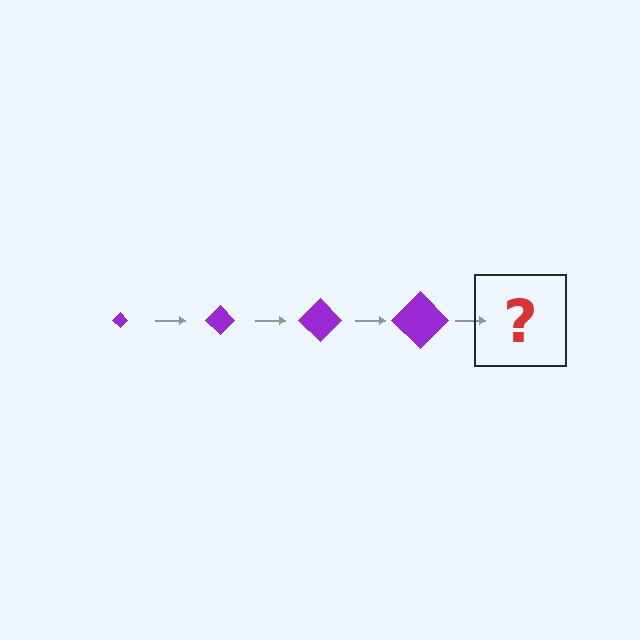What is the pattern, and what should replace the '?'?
The pattern is that the diamond gets progressively larger each step. The '?' should be a purple diamond, larger than the previous one.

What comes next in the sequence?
The next element should be a purple diamond, larger than the previous one.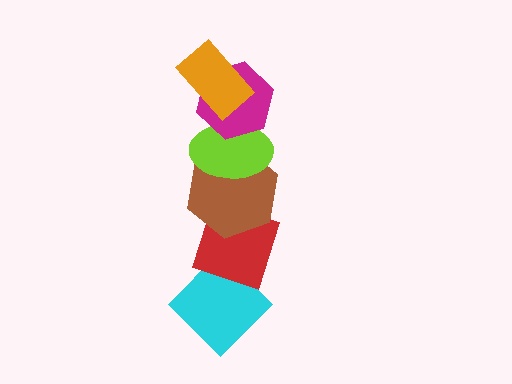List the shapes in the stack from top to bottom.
From top to bottom: the orange rectangle, the magenta hexagon, the lime ellipse, the brown hexagon, the red diamond, the cyan diamond.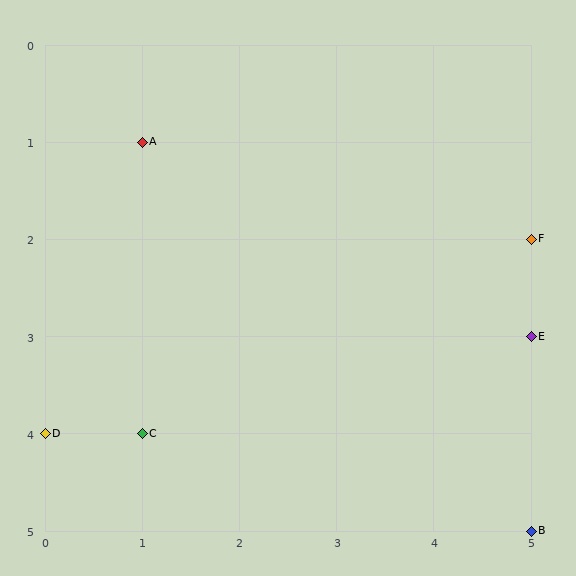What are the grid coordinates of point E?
Point E is at grid coordinates (5, 3).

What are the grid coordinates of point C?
Point C is at grid coordinates (1, 4).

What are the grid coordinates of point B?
Point B is at grid coordinates (5, 5).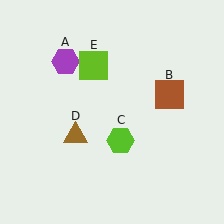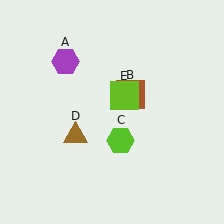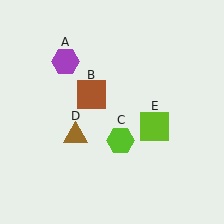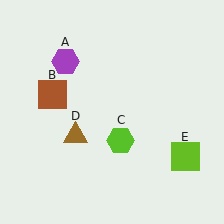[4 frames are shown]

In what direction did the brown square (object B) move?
The brown square (object B) moved left.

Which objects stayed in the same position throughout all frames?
Purple hexagon (object A) and lime hexagon (object C) and brown triangle (object D) remained stationary.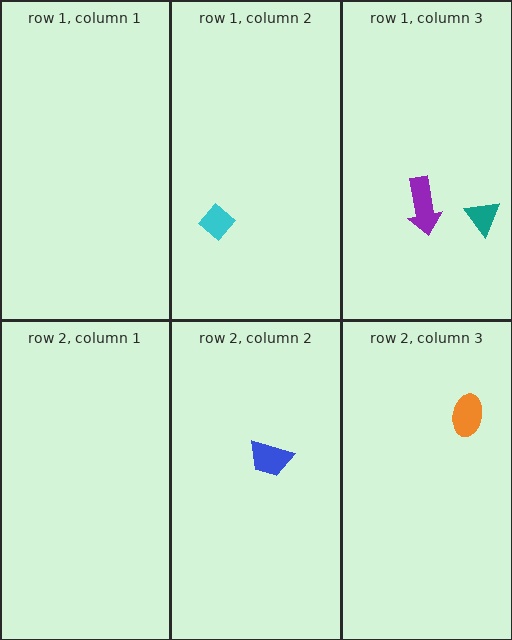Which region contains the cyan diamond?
The row 1, column 2 region.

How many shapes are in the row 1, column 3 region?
2.